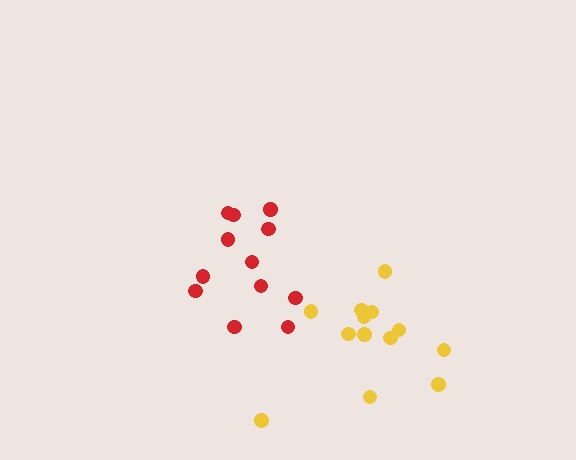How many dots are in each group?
Group 1: 12 dots, Group 2: 13 dots (25 total).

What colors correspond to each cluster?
The clusters are colored: red, yellow.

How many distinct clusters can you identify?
There are 2 distinct clusters.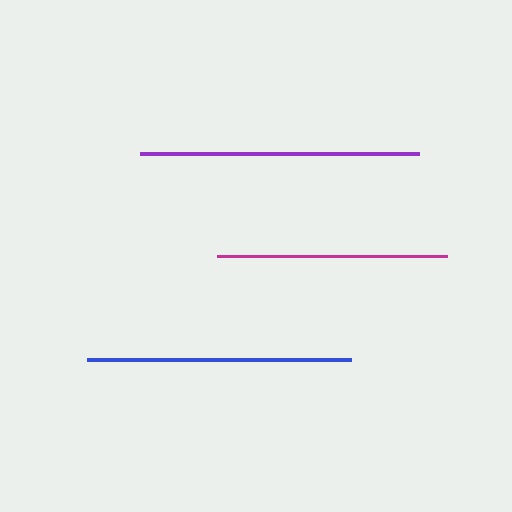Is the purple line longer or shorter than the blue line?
The purple line is longer than the blue line.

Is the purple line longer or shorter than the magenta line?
The purple line is longer than the magenta line.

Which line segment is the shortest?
The magenta line is the shortest at approximately 231 pixels.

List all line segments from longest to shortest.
From longest to shortest: purple, blue, magenta.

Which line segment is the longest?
The purple line is the longest at approximately 280 pixels.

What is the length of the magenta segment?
The magenta segment is approximately 231 pixels long.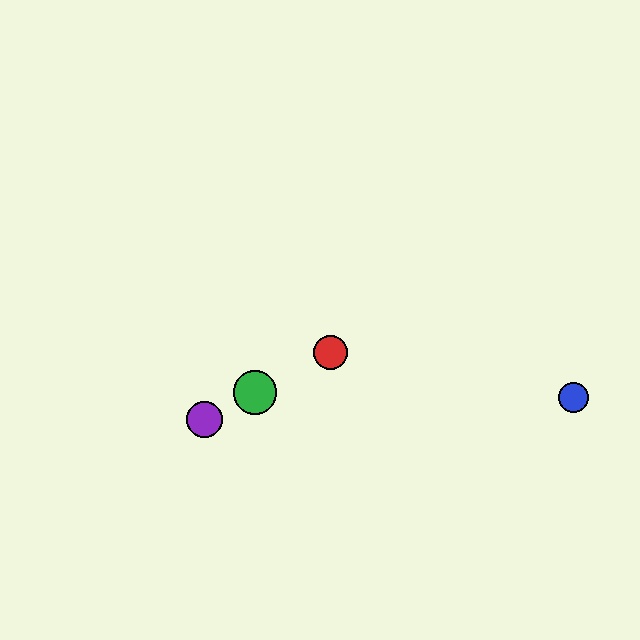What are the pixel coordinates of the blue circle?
The blue circle is at (573, 397).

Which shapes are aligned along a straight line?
The red circle, the green circle, the yellow circle, the purple circle are aligned along a straight line.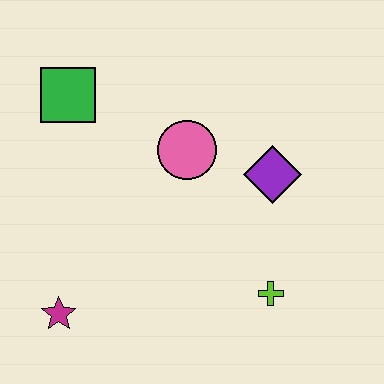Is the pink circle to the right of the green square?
Yes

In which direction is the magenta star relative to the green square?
The magenta star is below the green square.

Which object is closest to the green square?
The pink circle is closest to the green square.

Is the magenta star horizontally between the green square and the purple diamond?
No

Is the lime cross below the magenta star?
No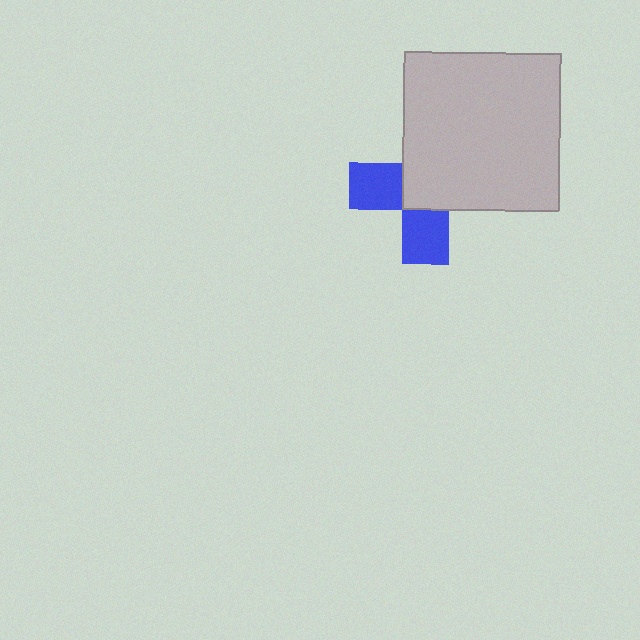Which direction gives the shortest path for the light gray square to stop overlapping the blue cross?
Moving toward the upper-right gives the shortest separation.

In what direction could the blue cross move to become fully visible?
The blue cross could move toward the lower-left. That would shift it out from behind the light gray square entirely.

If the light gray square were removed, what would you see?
You would see the complete blue cross.